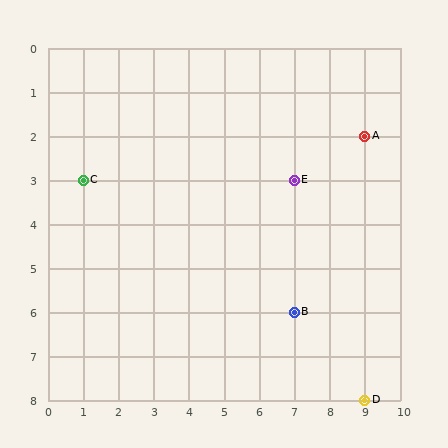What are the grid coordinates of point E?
Point E is at grid coordinates (7, 3).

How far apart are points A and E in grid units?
Points A and E are 2 columns and 1 row apart (about 2.2 grid units diagonally).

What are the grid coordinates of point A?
Point A is at grid coordinates (9, 2).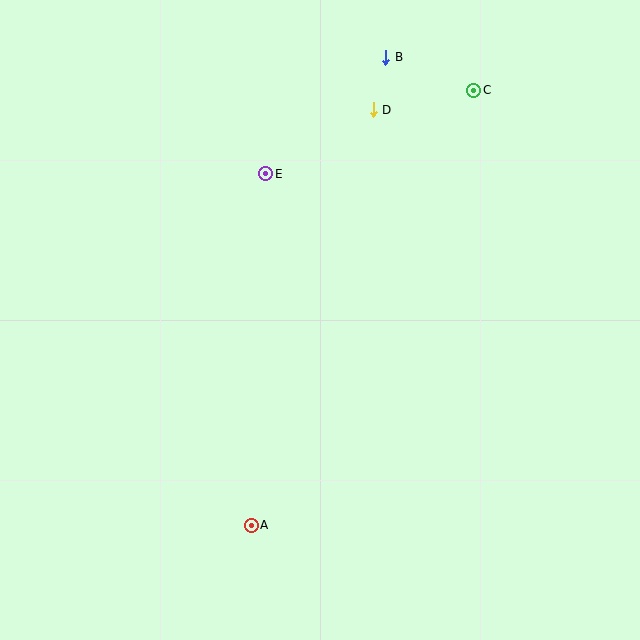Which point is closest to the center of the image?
Point E at (266, 174) is closest to the center.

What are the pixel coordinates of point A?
Point A is at (251, 525).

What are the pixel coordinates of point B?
Point B is at (386, 57).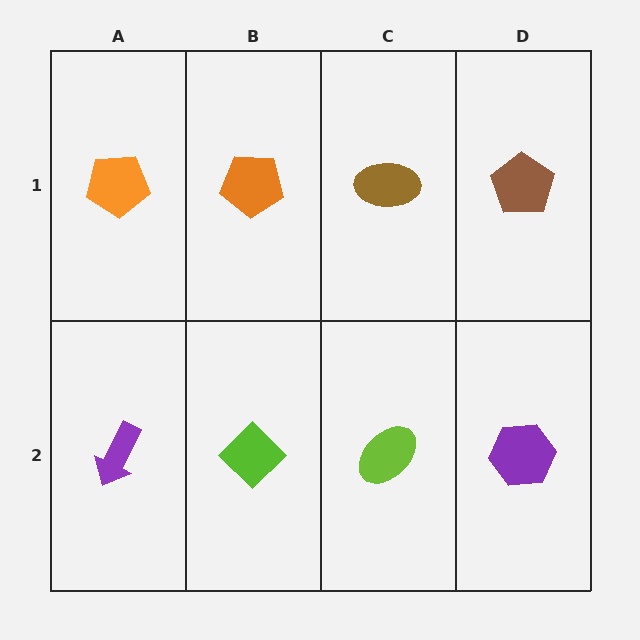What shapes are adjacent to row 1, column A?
A purple arrow (row 2, column A), an orange pentagon (row 1, column B).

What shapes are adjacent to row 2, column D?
A brown pentagon (row 1, column D), a lime ellipse (row 2, column C).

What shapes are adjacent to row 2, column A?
An orange pentagon (row 1, column A), a lime diamond (row 2, column B).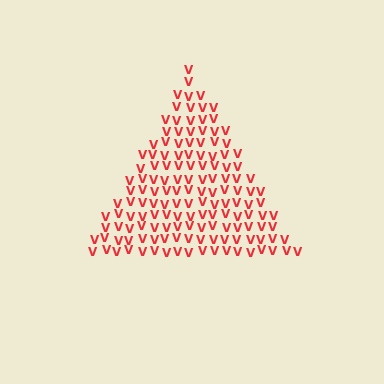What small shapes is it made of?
It is made of small letter V's.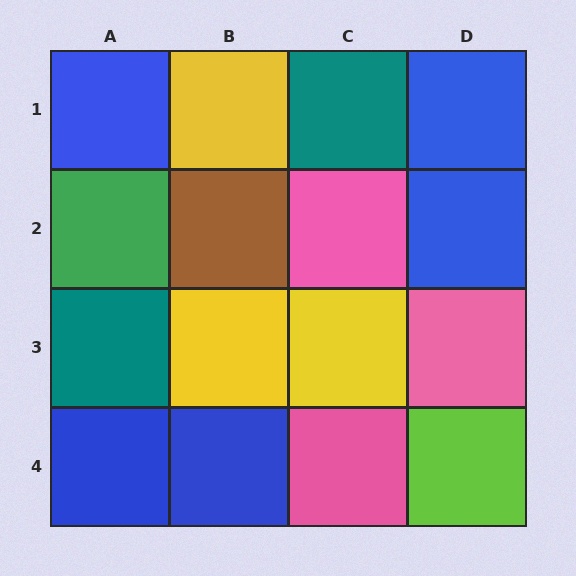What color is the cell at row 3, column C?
Yellow.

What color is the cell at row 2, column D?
Blue.